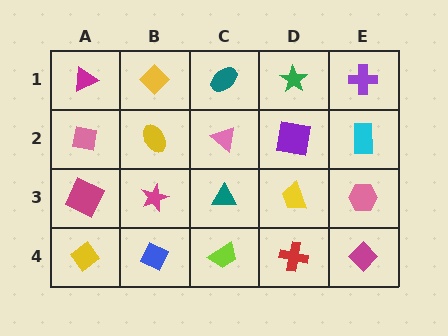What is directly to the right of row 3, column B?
A teal triangle.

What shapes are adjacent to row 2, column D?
A green star (row 1, column D), a yellow trapezoid (row 3, column D), a pink triangle (row 2, column C), a cyan rectangle (row 2, column E).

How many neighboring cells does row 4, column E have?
2.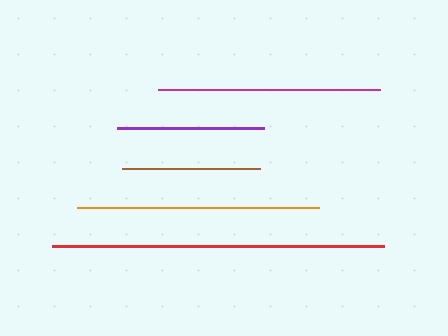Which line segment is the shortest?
The brown line is the shortest at approximately 137 pixels.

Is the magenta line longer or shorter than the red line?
The red line is longer than the magenta line.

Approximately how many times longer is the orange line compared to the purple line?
The orange line is approximately 1.7 times the length of the purple line.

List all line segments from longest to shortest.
From longest to shortest: red, orange, magenta, purple, brown.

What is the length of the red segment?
The red segment is approximately 332 pixels long.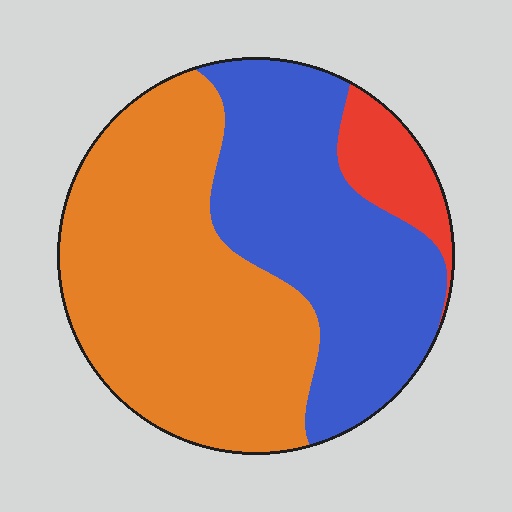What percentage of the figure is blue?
Blue covers roughly 40% of the figure.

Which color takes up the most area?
Orange, at roughly 50%.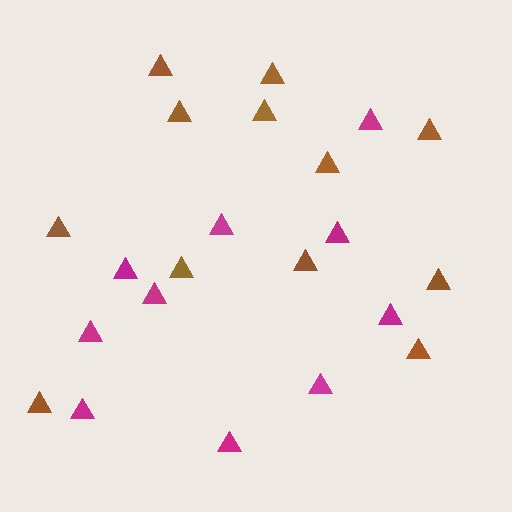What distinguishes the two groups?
There are 2 groups: one group of brown triangles (12) and one group of magenta triangles (10).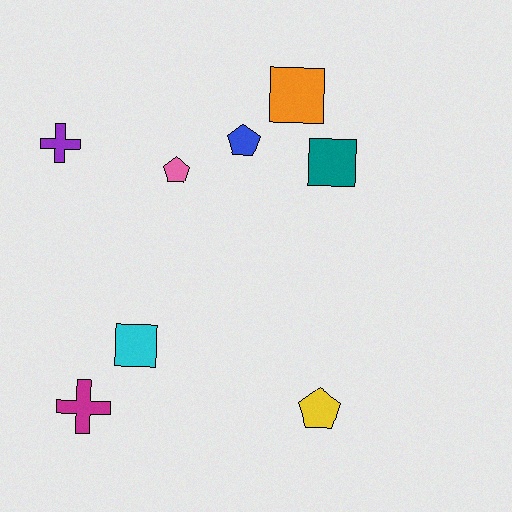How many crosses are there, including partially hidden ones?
There are 2 crosses.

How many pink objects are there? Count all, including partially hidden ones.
There is 1 pink object.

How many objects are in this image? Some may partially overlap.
There are 8 objects.